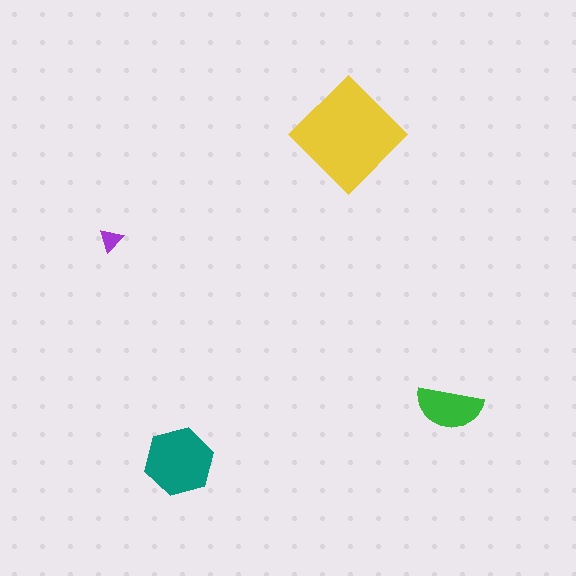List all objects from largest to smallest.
The yellow diamond, the teal hexagon, the green semicircle, the purple triangle.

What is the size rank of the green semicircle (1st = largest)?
3rd.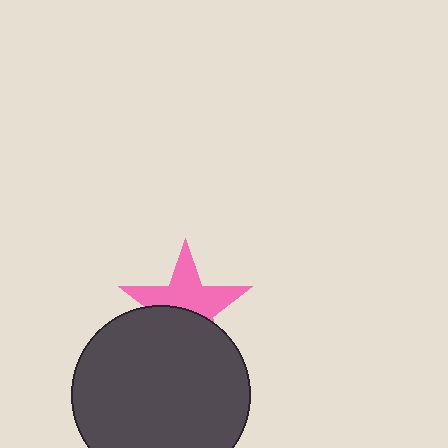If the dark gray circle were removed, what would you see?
You would see the complete pink star.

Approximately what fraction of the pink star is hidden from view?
Roughly 44% of the pink star is hidden behind the dark gray circle.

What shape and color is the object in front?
The object in front is a dark gray circle.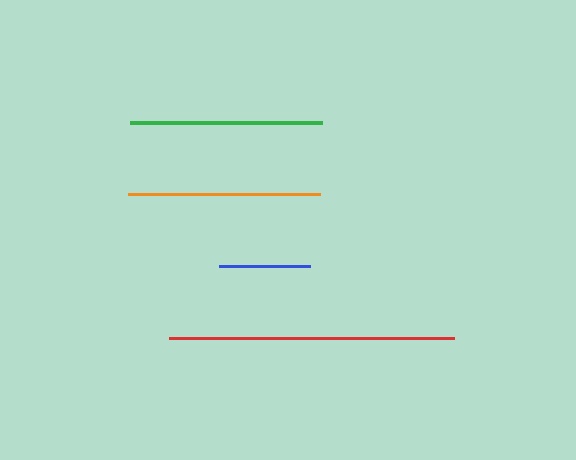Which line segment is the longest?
The red line is the longest at approximately 286 pixels.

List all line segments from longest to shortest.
From longest to shortest: red, orange, green, blue.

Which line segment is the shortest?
The blue line is the shortest at approximately 92 pixels.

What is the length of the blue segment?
The blue segment is approximately 92 pixels long.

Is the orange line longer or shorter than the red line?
The red line is longer than the orange line.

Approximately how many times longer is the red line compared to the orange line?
The red line is approximately 1.5 times the length of the orange line.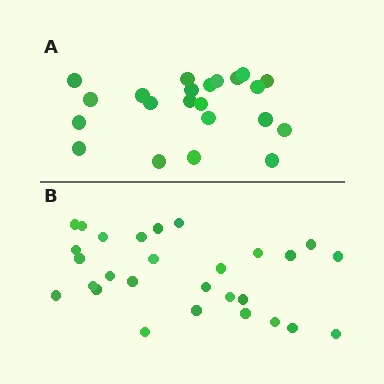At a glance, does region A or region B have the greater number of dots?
Region B (the bottom region) has more dots.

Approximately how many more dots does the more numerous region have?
Region B has about 6 more dots than region A.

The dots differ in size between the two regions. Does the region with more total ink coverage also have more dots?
No. Region A has more total ink coverage because its dots are larger, but region B actually contains more individual dots. Total area can be misleading — the number of items is what matters here.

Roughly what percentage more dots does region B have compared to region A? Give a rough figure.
About 25% more.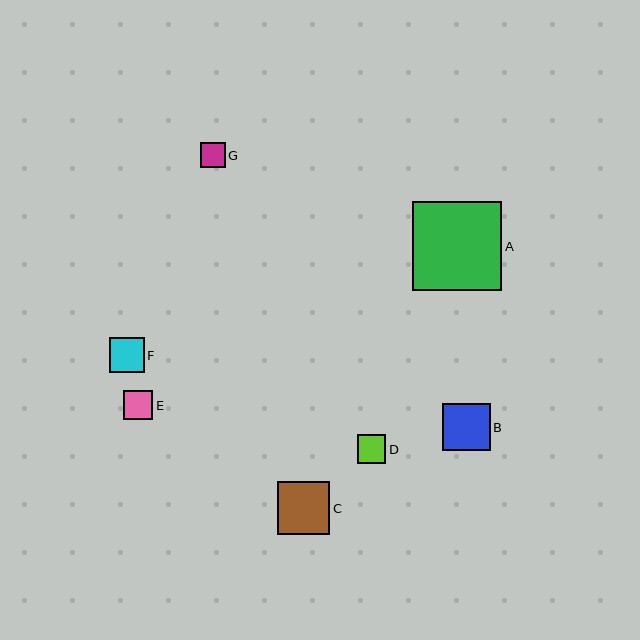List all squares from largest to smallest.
From largest to smallest: A, C, B, F, E, D, G.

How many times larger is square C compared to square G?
Square C is approximately 2.1 times the size of square G.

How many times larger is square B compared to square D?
Square B is approximately 1.7 times the size of square D.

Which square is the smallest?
Square G is the smallest with a size of approximately 25 pixels.